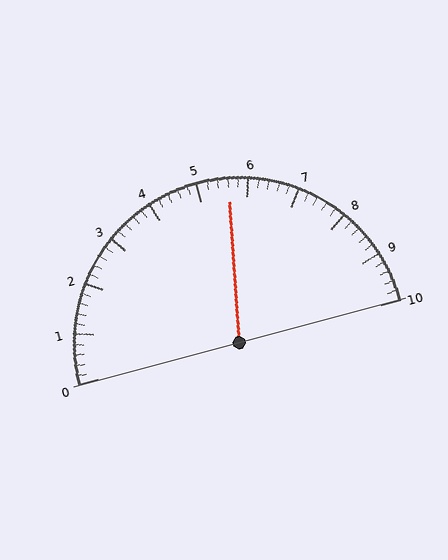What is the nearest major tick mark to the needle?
The nearest major tick mark is 6.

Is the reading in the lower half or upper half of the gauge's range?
The reading is in the upper half of the range (0 to 10).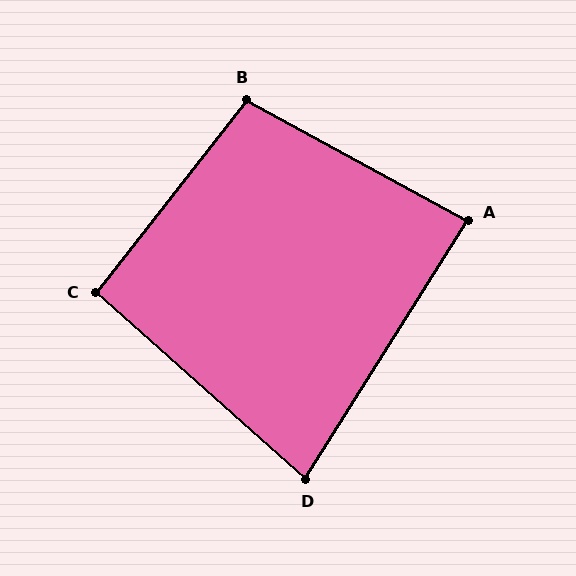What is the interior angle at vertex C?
Approximately 94 degrees (approximately right).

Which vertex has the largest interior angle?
B, at approximately 100 degrees.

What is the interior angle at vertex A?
Approximately 86 degrees (approximately right).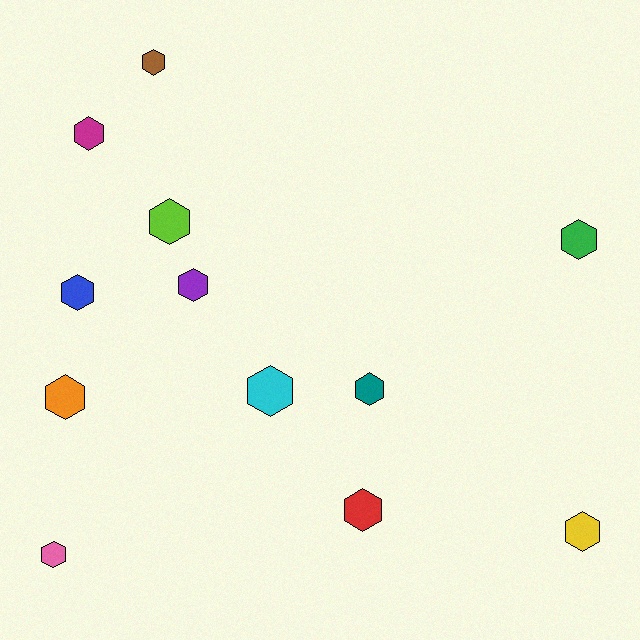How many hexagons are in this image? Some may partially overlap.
There are 12 hexagons.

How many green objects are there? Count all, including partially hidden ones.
There is 1 green object.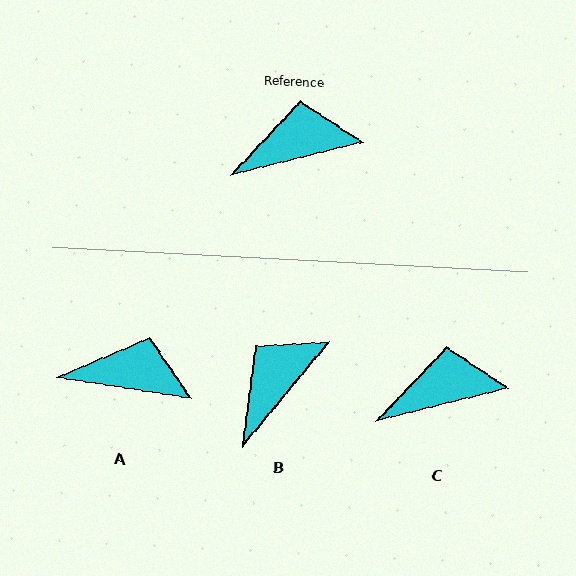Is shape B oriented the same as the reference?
No, it is off by about 36 degrees.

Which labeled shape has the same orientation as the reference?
C.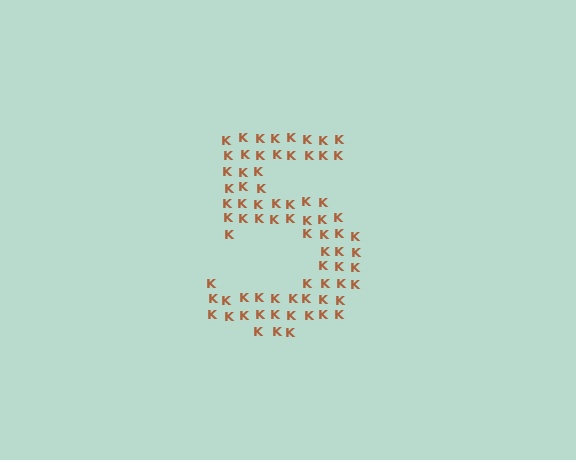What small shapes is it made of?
It is made of small letter K's.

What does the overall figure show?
The overall figure shows the digit 5.